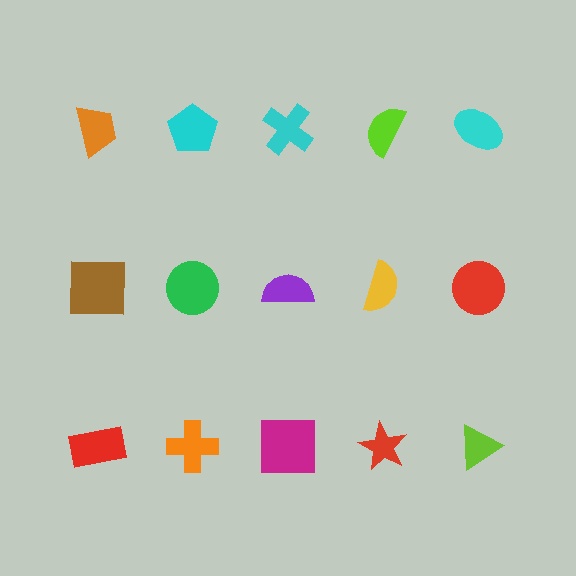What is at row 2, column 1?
A brown square.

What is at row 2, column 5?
A red circle.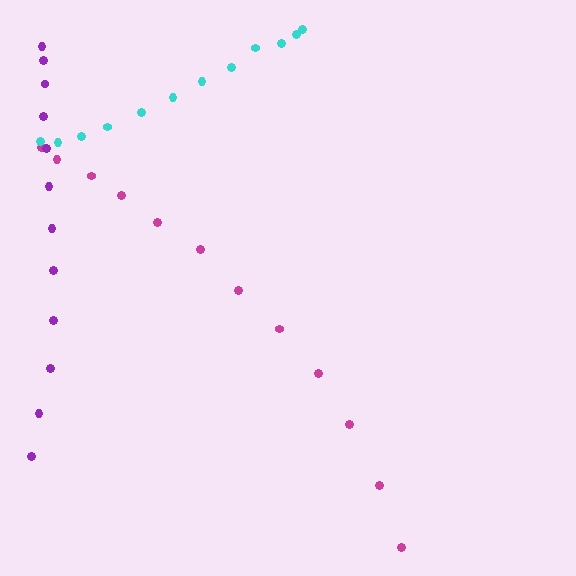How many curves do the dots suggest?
There are 3 distinct paths.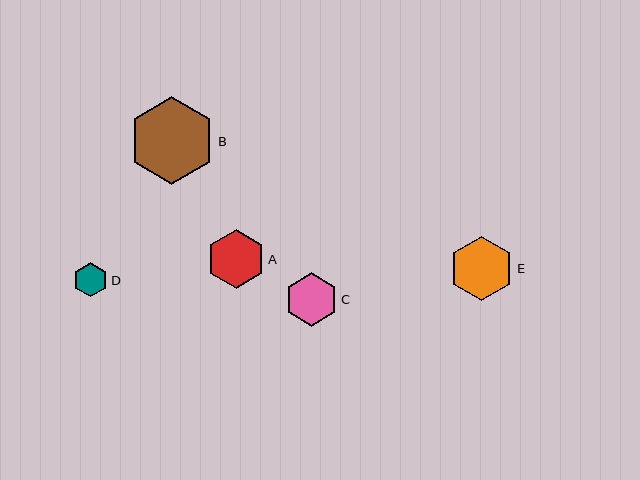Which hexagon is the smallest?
Hexagon D is the smallest with a size of approximately 34 pixels.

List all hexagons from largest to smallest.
From largest to smallest: B, E, A, C, D.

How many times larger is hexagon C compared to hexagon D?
Hexagon C is approximately 1.6 times the size of hexagon D.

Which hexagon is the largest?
Hexagon B is the largest with a size of approximately 87 pixels.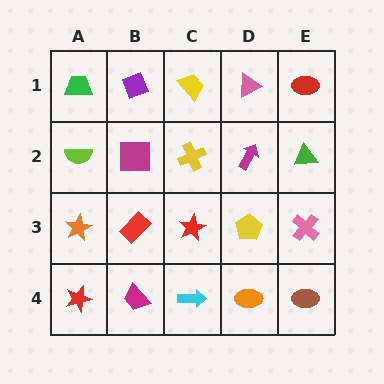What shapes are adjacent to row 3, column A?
A lime semicircle (row 2, column A), a red star (row 4, column A), a red rectangle (row 3, column B).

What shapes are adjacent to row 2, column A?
A green trapezoid (row 1, column A), an orange star (row 3, column A), a magenta square (row 2, column B).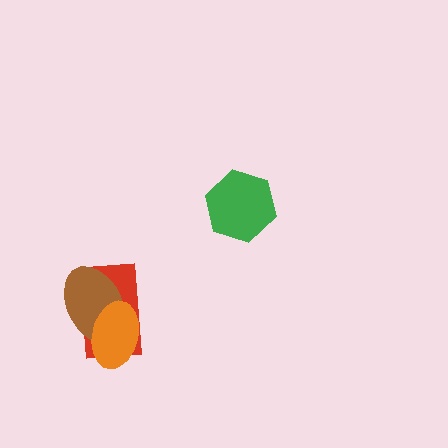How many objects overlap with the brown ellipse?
2 objects overlap with the brown ellipse.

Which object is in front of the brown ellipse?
The orange ellipse is in front of the brown ellipse.